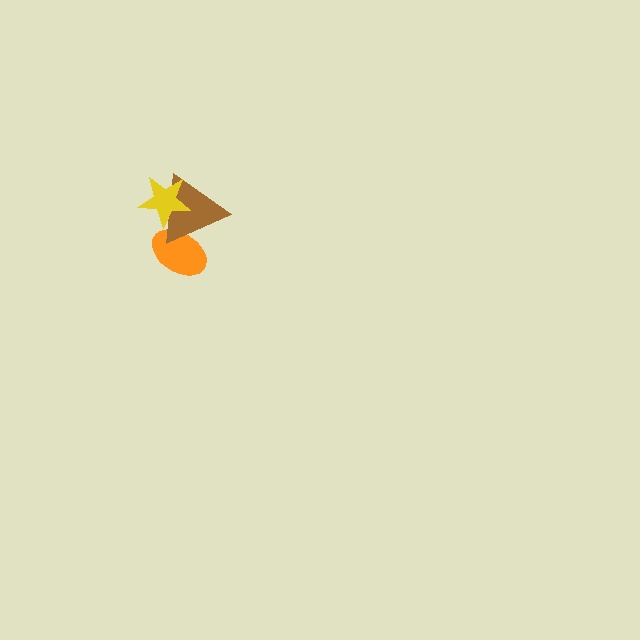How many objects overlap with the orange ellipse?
1 object overlaps with the orange ellipse.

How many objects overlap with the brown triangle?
2 objects overlap with the brown triangle.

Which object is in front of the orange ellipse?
The brown triangle is in front of the orange ellipse.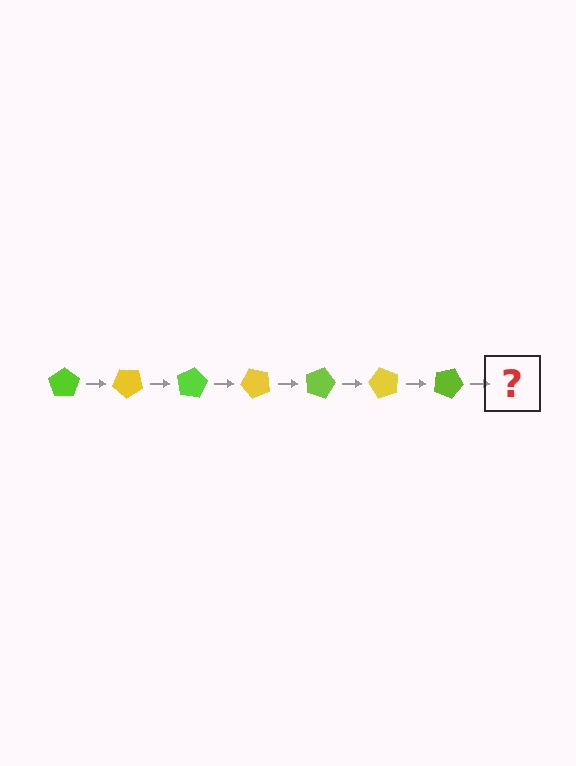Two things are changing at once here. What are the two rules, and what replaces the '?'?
The two rules are that it rotates 40 degrees each step and the color cycles through lime and yellow. The '?' should be a yellow pentagon, rotated 280 degrees from the start.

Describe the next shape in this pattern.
It should be a yellow pentagon, rotated 280 degrees from the start.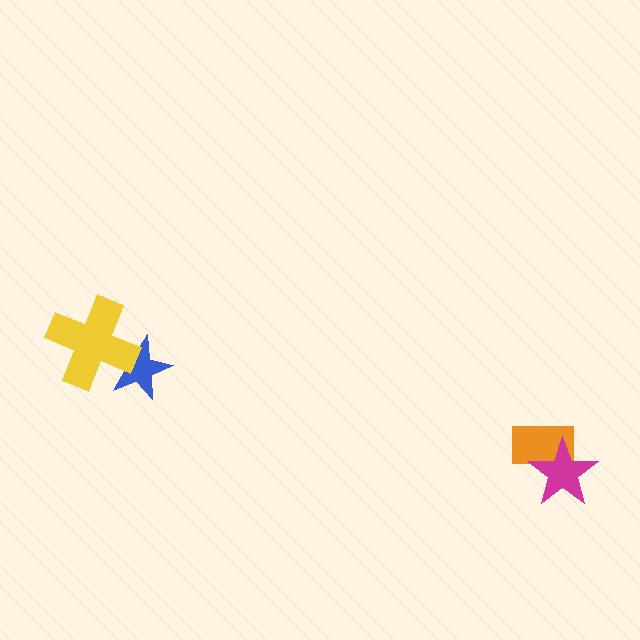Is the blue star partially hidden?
Yes, it is partially covered by another shape.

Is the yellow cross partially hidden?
No, no other shape covers it.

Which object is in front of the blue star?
The yellow cross is in front of the blue star.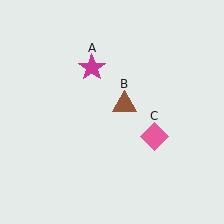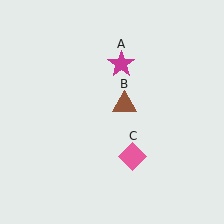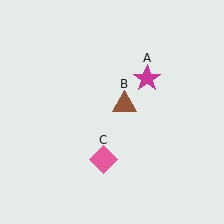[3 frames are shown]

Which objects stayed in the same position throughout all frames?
Brown triangle (object B) remained stationary.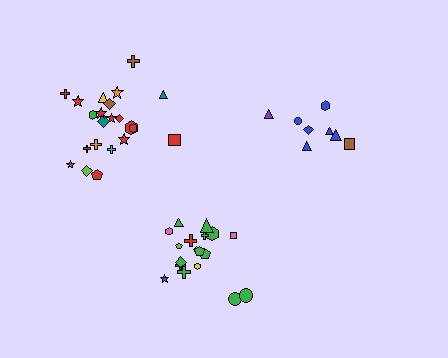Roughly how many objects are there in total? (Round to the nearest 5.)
Roughly 50 objects in total.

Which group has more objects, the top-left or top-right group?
The top-left group.